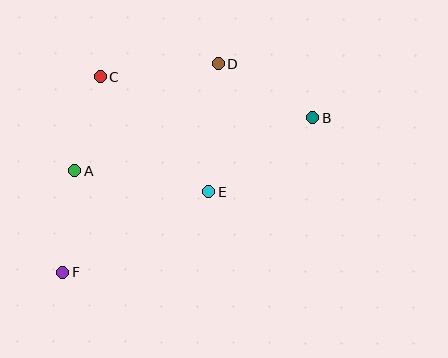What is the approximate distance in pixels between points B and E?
The distance between B and E is approximately 128 pixels.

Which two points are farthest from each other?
Points B and F are farthest from each other.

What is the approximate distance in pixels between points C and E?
The distance between C and E is approximately 158 pixels.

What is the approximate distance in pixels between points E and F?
The distance between E and F is approximately 167 pixels.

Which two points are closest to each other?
Points A and C are closest to each other.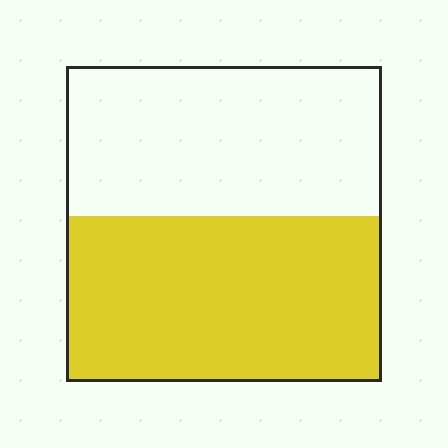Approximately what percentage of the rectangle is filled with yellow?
Approximately 55%.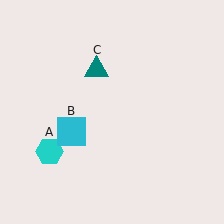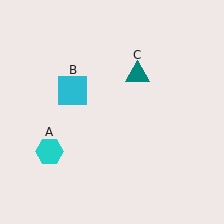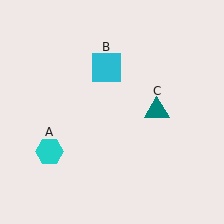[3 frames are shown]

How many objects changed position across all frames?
2 objects changed position: cyan square (object B), teal triangle (object C).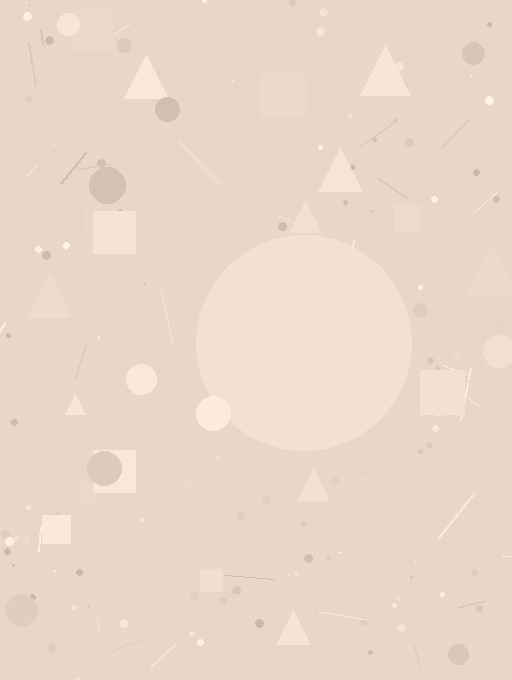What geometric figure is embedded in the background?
A circle is embedded in the background.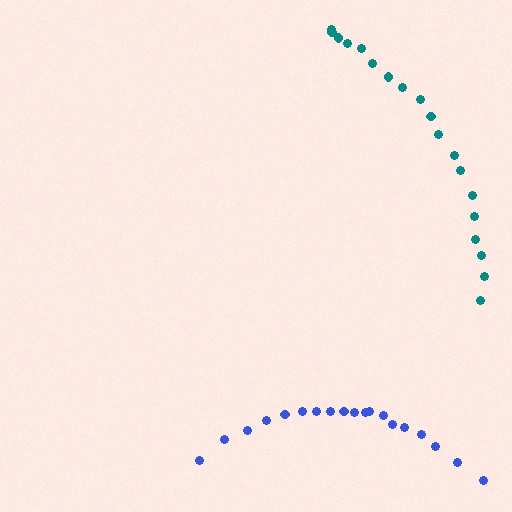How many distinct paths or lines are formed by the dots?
There are 2 distinct paths.